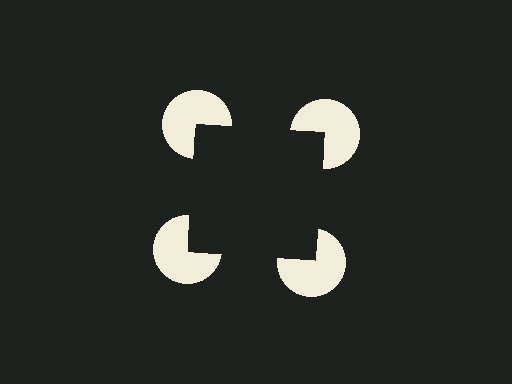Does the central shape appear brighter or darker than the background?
It typically appears slightly darker than the background, even though no actual brightness change is drawn.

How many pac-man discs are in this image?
There are 4 — one at each vertex of the illusory square.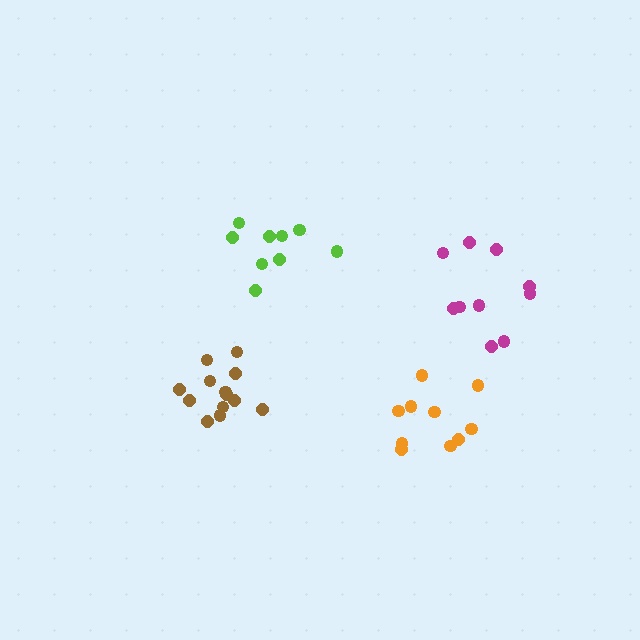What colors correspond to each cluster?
The clusters are colored: brown, lime, magenta, orange.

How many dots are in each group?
Group 1: 13 dots, Group 2: 9 dots, Group 3: 10 dots, Group 4: 10 dots (42 total).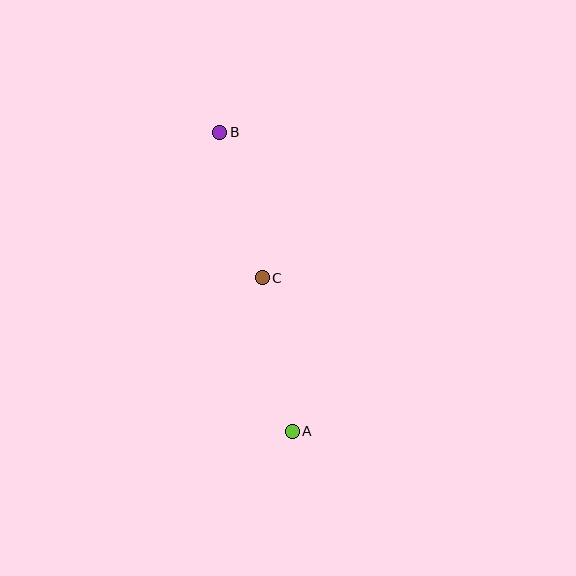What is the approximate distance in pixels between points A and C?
The distance between A and C is approximately 157 pixels.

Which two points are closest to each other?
Points B and C are closest to each other.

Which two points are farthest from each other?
Points A and B are farthest from each other.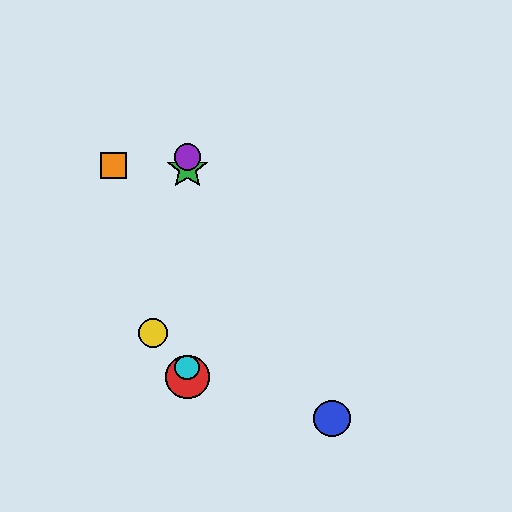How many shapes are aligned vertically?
4 shapes (the red circle, the green star, the purple circle, the cyan circle) are aligned vertically.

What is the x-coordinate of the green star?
The green star is at x≈187.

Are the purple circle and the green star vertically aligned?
Yes, both are at x≈187.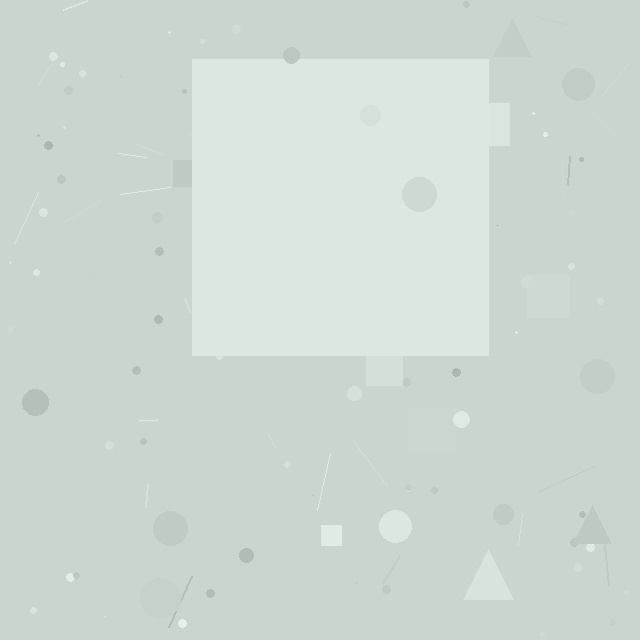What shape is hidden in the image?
A square is hidden in the image.